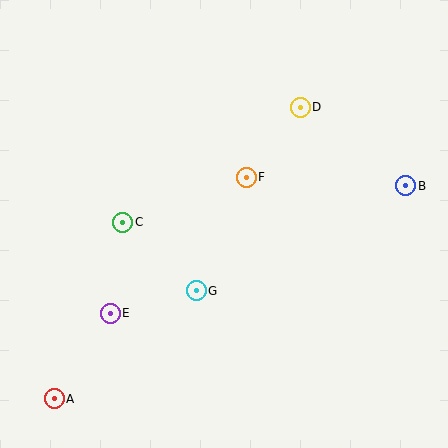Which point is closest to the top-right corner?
Point D is closest to the top-right corner.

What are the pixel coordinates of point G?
Point G is at (196, 291).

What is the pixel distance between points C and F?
The distance between C and F is 131 pixels.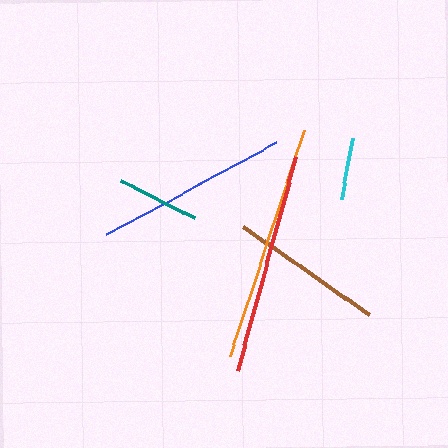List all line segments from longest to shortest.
From longest to shortest: orange, red, blue, brown, teal, cyan.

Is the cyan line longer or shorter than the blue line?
The blue line is longer than the cyan line.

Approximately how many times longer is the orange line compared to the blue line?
The orange line is approximately 1.2 times the length of the blue line.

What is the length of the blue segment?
The blue segment is approximately 194 pixels long.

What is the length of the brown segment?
The brown segment is approximately 154 pixels long.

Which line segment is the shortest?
The cyan line is the shortest at approximately 61 pixels.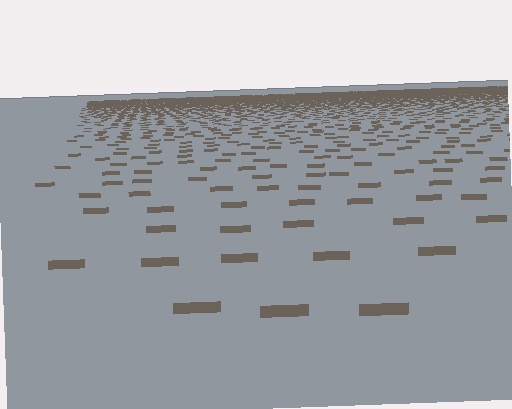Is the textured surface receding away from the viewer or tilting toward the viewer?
The surface is receding away from the viewer. Texture elements get smaller and denser toward the top.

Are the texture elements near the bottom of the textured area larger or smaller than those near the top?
Larger. Near the bottom, elements are closer to the viewer and appear at a bigger on-screen size.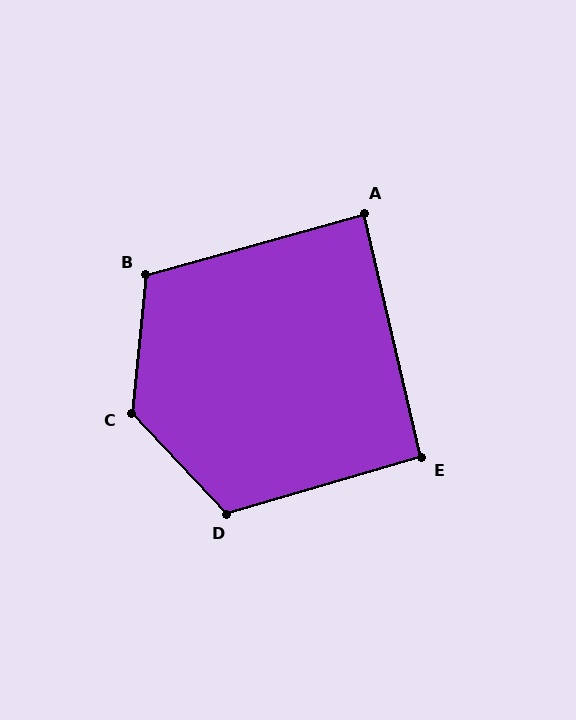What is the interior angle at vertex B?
Approximately 112 degrees (obtuse).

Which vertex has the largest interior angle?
C, at approximately 130 degrees.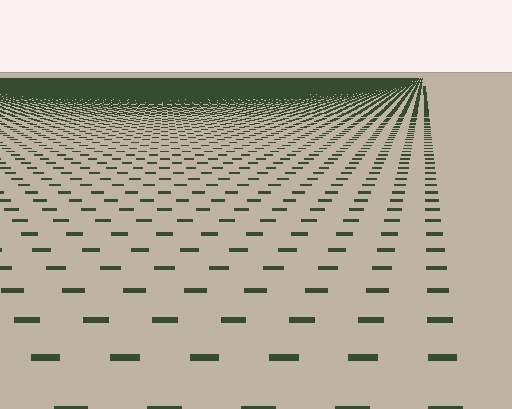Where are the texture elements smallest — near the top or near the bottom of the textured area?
Near the top.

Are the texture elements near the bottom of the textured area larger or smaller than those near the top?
Larger. Near the bottom, elements are closer to the viewer and appear at a bigger on-screen size.